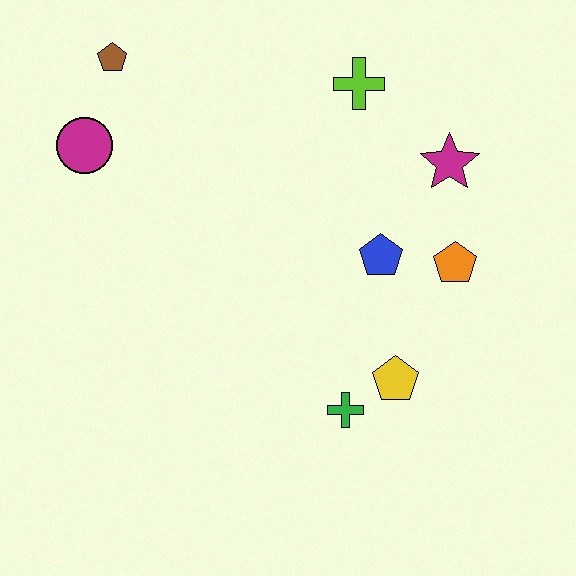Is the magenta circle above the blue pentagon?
Yes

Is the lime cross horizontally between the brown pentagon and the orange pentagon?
Yes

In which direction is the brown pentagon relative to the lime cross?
The brown pentagon is to the left of the lime cross.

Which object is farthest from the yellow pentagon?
The brown pentagon is farthest from the yellow pentagon.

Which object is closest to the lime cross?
The magenta star is closest to the lime cross.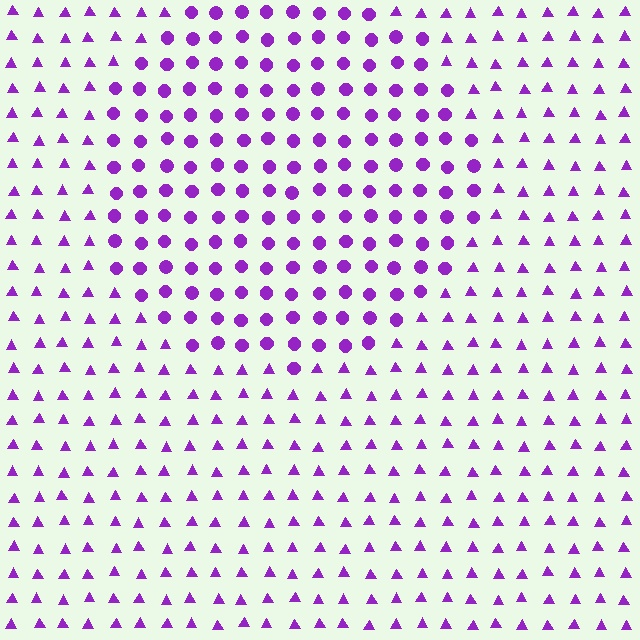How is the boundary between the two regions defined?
The boundary is defined by a change in element shape: circles inside vs. triangles outside. All elements share the same color and spacing.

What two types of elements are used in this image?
The image uses circles inside the circle region and triangles outside it.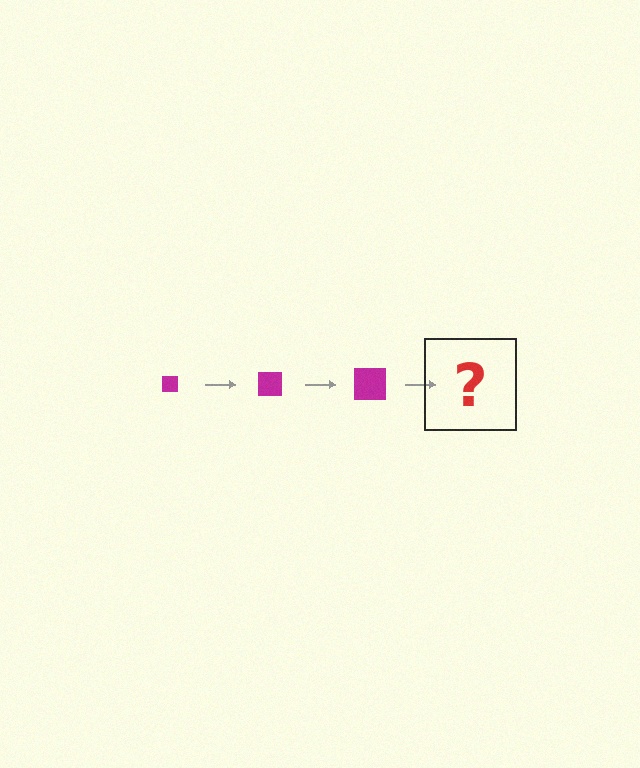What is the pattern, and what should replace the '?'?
The pattern is that the square gets progressively larger each step. The '?' should be a magenta square, larger than the previous one.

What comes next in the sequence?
The next element should be a magenta square, larger than the previous one.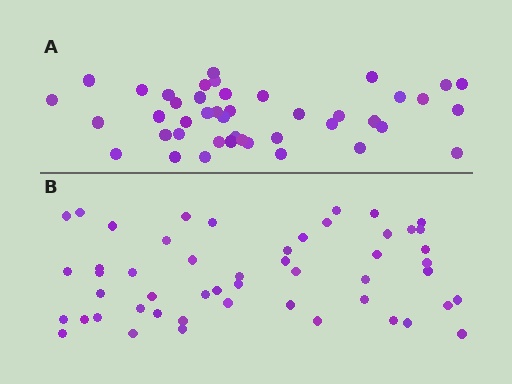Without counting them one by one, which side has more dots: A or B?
Region B (the bottom region) has more dots.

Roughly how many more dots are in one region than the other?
Region B has roughly 8 or so more dots than region A.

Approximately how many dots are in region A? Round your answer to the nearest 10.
About 40 dots. (The exact count is 43, which rounds to 40.)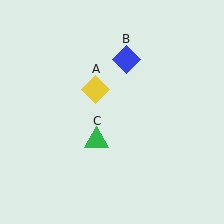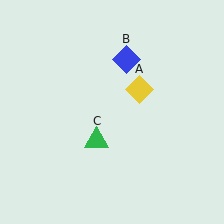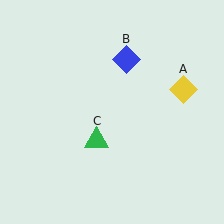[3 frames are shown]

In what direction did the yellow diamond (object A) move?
The yellow diamond (object A) moved right.